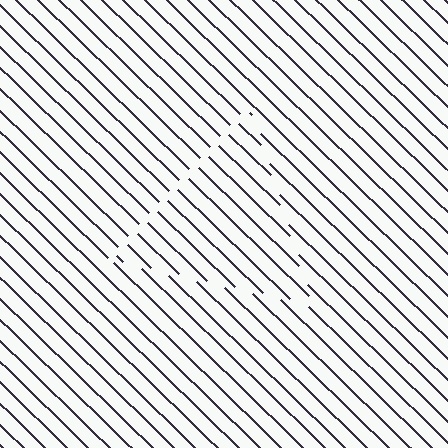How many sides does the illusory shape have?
3 sides — the line-ends trace a triangle.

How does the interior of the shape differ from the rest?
The interior of the shape contains the same grating, shifted by half a period — the contour is defined by the phase discontinuity where line-ends from the inner and outer gratings abut.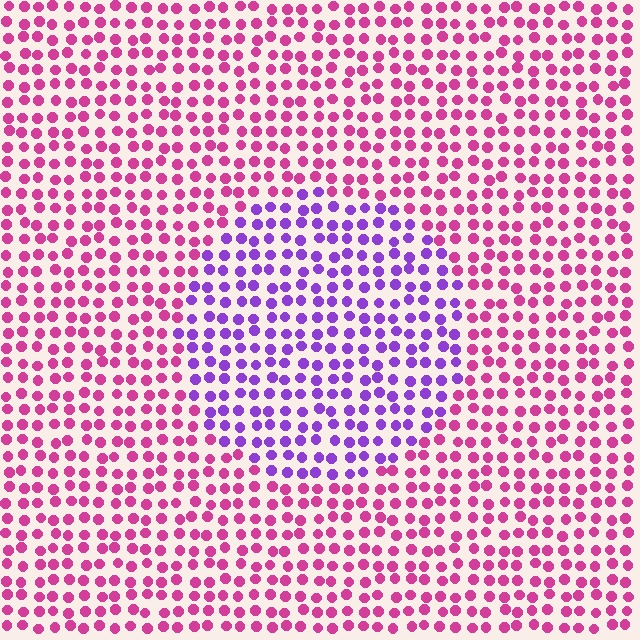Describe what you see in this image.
The image is filled with small magenta elements in a uniform arrangement. A circle-shaped region is visible where the elements are tinted to a slightly different hue, forming a subtle color boundary.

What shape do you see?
I see a circle.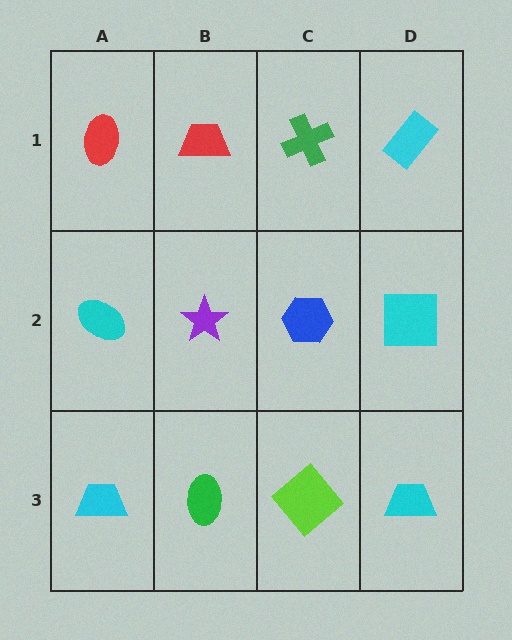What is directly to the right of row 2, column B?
A blue hexagon.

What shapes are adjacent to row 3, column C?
A blue hexagon (row 2, column C), a green ellipse (row 3, column B), a cyan trapezoid (row 3, column D).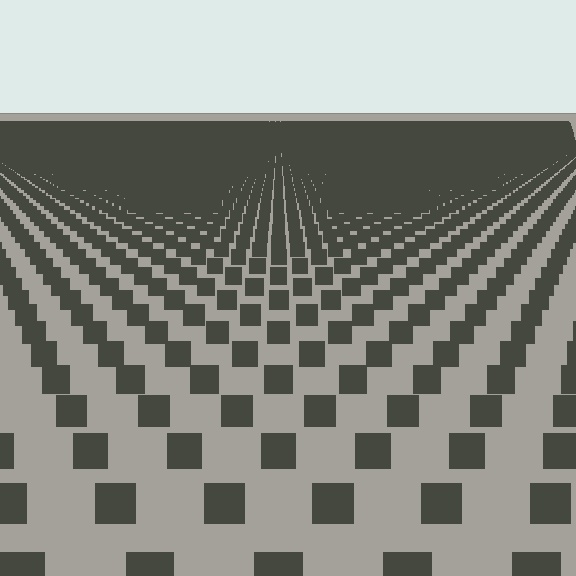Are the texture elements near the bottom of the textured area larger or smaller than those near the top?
Larger. Near the bottom, elements are closer to the viewer and appear at a bigger on-screen size.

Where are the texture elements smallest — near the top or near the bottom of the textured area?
Near the top.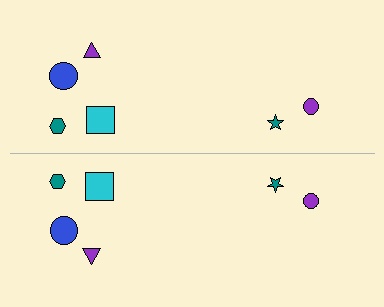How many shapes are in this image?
There are 12 shapes in this image.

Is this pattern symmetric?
Yes, this pattern has bilateral (reflection) symmetry.